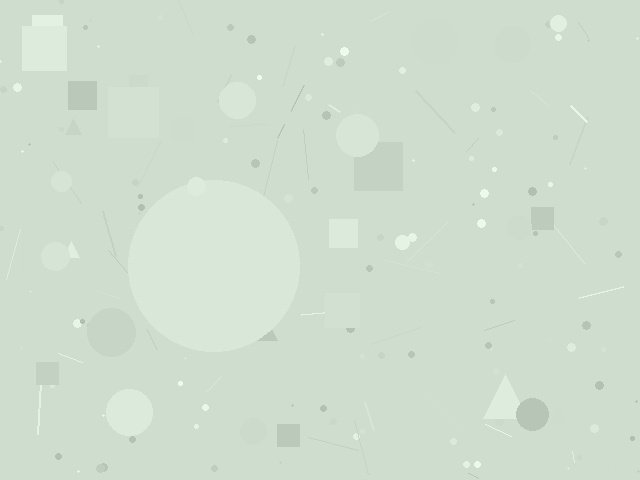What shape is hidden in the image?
A circle is hidden in the image.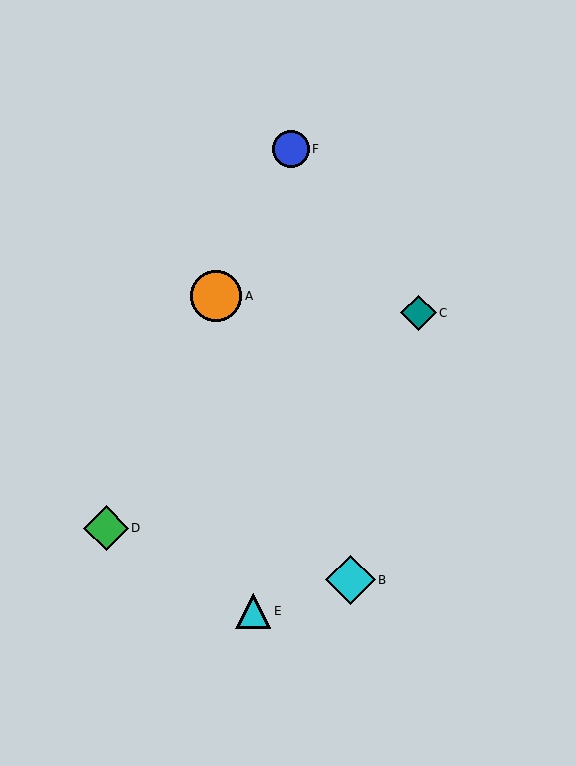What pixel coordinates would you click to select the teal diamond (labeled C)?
Click at (419, 313) to select the teal diamond C.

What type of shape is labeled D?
Shape D is a green diamond.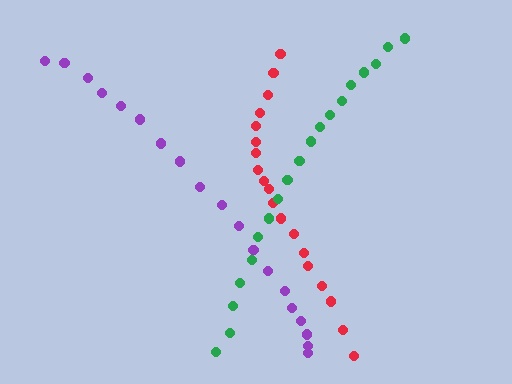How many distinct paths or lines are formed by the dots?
There are 3 distinct paths.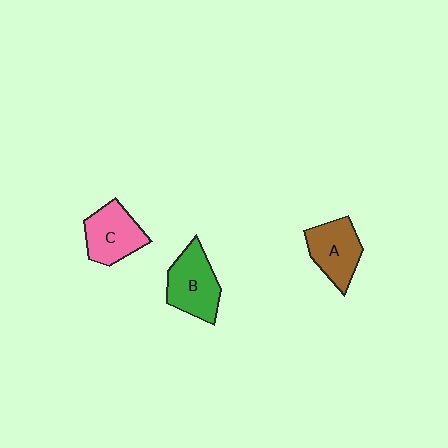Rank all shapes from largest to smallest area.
From largest to smallest: B (green), C (pink), A (brown).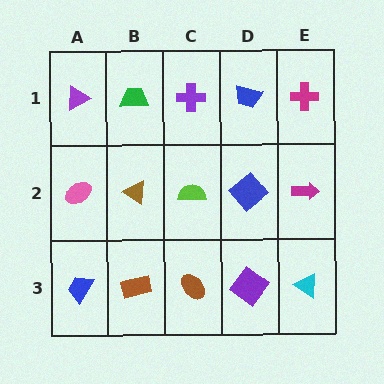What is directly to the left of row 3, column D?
A brown ellipse.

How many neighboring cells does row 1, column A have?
2.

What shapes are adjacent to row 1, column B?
A brown triangle (row 2, column B), a purple triangle (row 1, column A), a purple cross (row 1, column C).